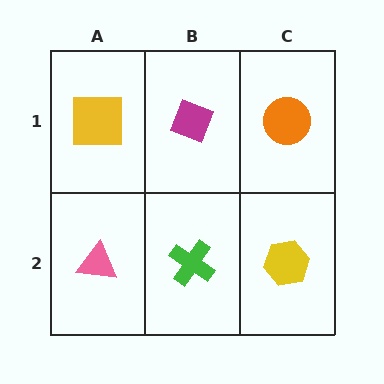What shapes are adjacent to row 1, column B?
A green cross (row 2, column B), a yellow square (row 1, column A), an orange circle (row 1, column C).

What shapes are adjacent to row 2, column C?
An orange circle (row 1, column C), a green cross (row 2, column B).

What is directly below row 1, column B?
A green cross.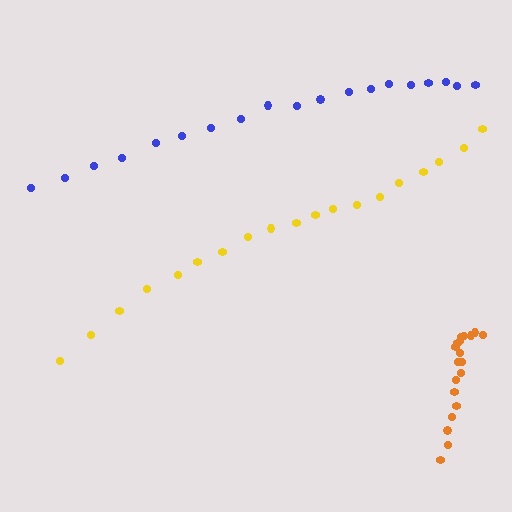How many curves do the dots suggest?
There are 3 distinct paths.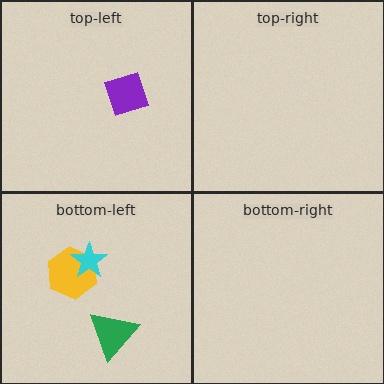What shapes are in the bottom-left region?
The yellow hexagon, the green triangle, the cyan star.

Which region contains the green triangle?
The bottom-left region.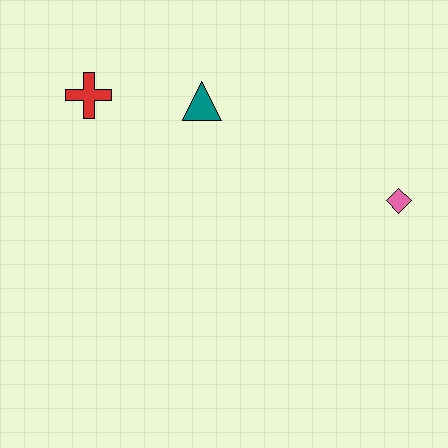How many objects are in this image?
There are 3 objects.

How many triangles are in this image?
There is 1 triangle.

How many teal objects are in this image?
There is 1 teal object.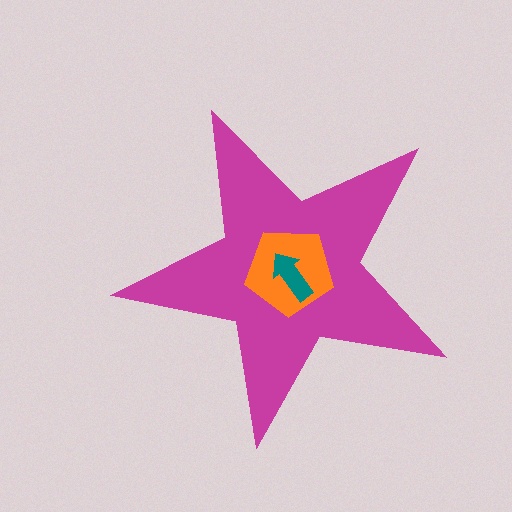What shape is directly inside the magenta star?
The orange pentagon.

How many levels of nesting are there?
3.